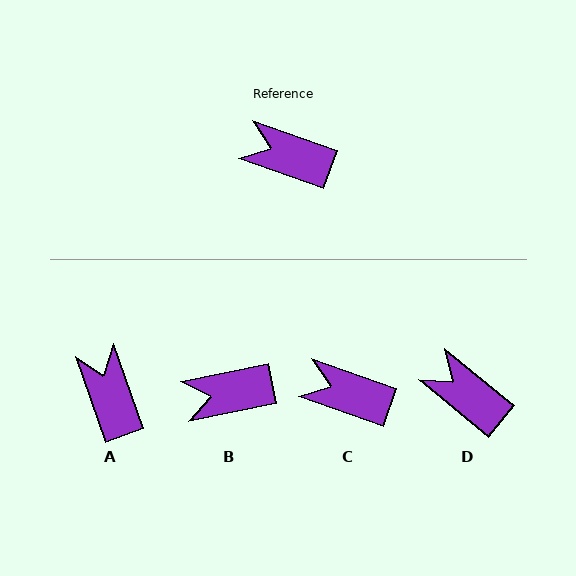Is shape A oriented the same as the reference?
No, it is off by about 51 degrees.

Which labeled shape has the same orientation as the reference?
C.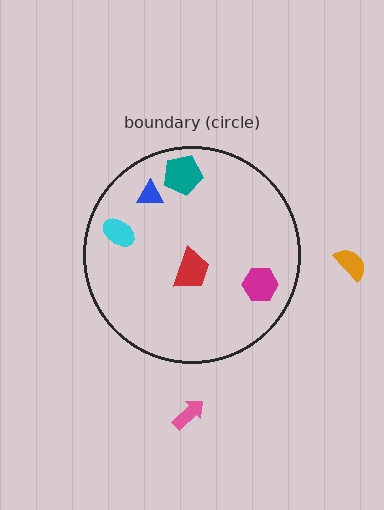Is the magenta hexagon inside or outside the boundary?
Inside.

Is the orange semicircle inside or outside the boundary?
Outside.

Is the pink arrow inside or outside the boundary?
Outside.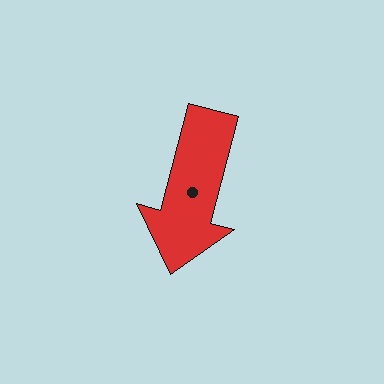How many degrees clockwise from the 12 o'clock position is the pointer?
Approximately 195 degrees.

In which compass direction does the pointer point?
South.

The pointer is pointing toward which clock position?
Roughly 6 o'clock.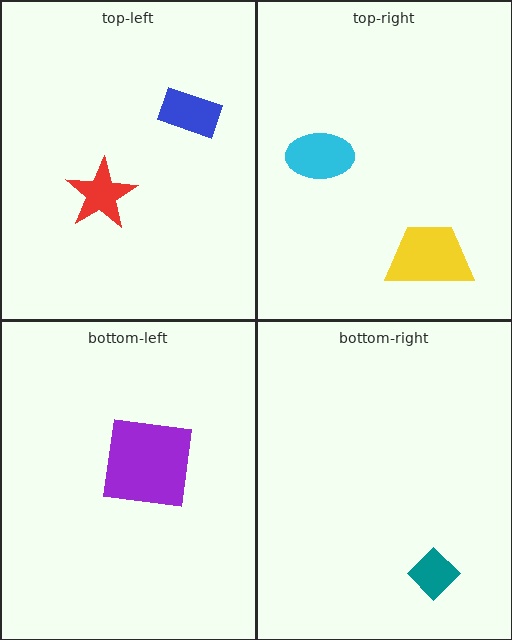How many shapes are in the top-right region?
2.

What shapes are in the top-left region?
The blue rectangle, the red star.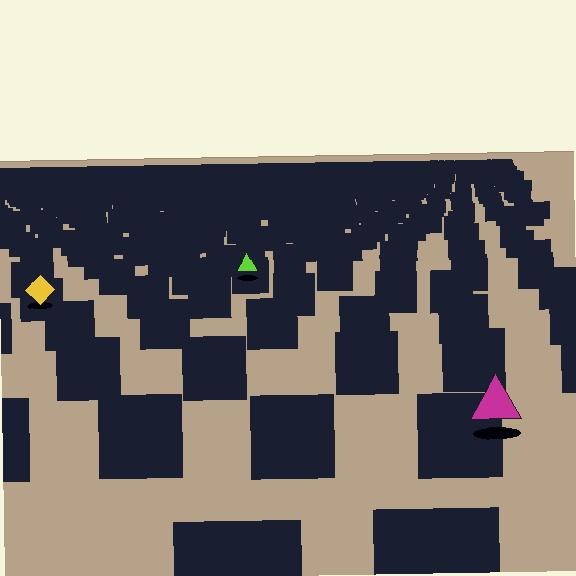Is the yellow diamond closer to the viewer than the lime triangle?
Yes. The yellow diamond is closer — you can tell from the texture gradient: the ground texture is coarser near it.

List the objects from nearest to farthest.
From nearest to farthest: the magenta triangle, the yellow diamond, the lime triangle.